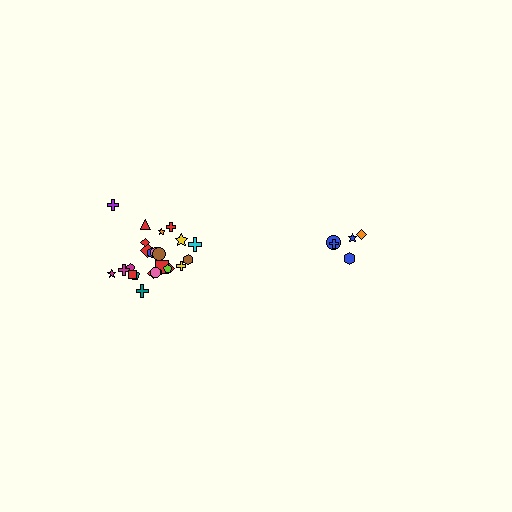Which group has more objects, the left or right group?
The left group.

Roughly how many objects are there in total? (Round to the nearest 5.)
Roughly 30 objects in total.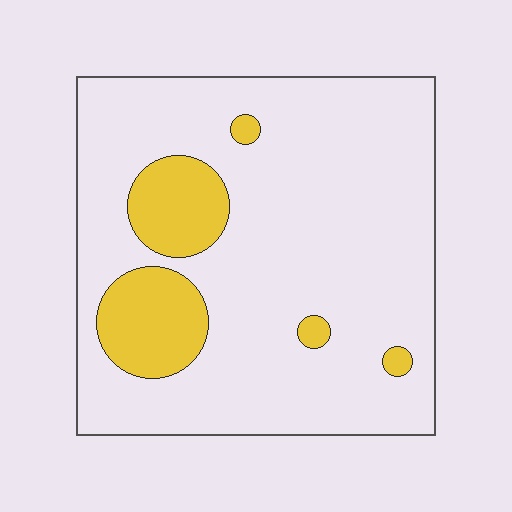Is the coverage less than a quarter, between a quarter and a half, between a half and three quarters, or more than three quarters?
Less than a quarter.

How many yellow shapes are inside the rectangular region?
5.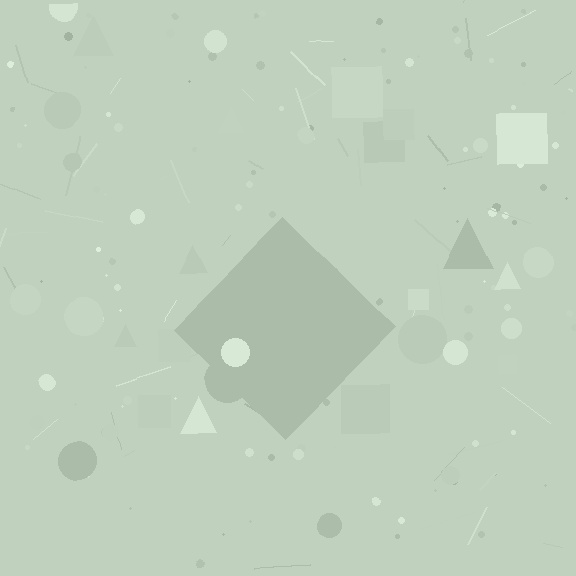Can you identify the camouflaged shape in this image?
The camouflaged shape is a diamond.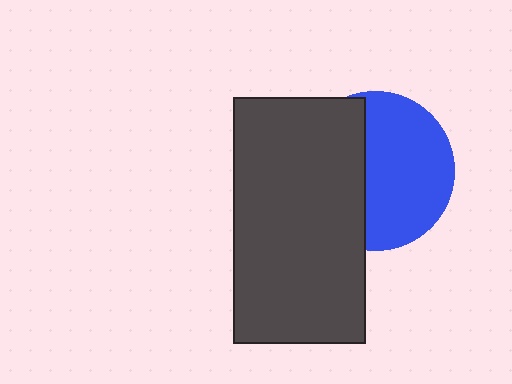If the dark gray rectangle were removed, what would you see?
You would see the complete blue circle.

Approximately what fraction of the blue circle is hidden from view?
Roughly 42% of the blue circle is hidden behind the dark gray rectangle.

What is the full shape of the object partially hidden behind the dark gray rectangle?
The partially hidden object is a blue circle.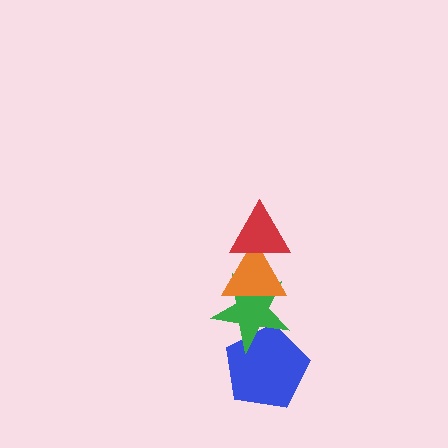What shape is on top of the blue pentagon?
The green star is on top of the blue pentagon.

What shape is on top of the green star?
The orange triangle is on top of the green star.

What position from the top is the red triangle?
The red triangle is 1st from the top.